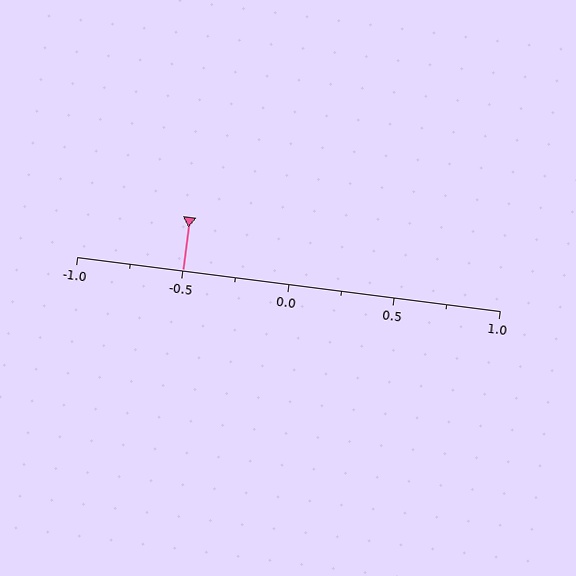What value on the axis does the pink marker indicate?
The marker indicates approximately -0.5.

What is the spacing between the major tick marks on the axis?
The major ticks are spaced 0.5 apart.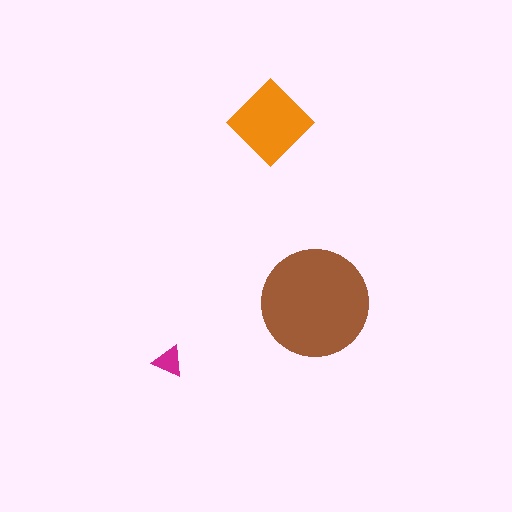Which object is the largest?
The brown circle.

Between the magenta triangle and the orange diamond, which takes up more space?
The orange diamond.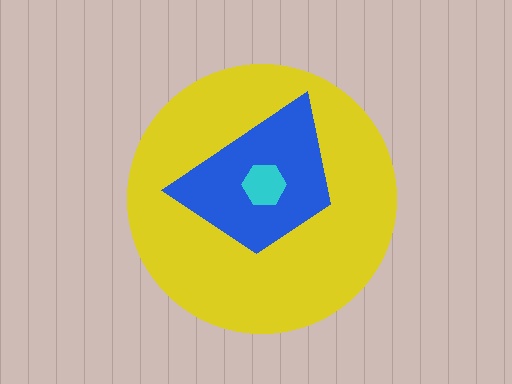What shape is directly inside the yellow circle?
The blue trapezoid.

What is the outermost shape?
The yellow circle.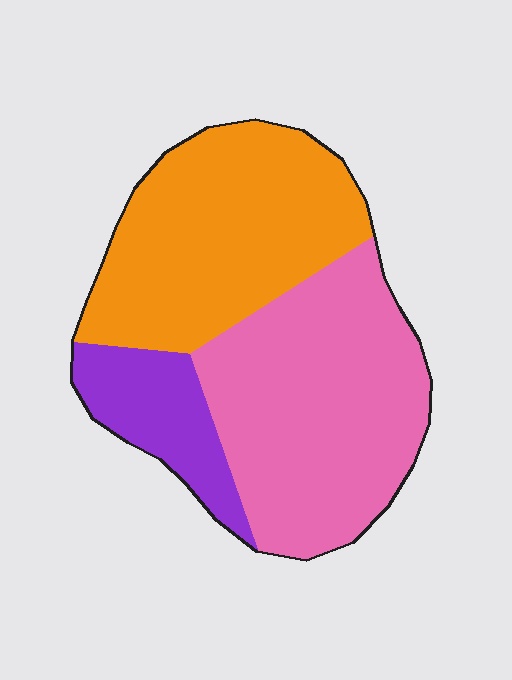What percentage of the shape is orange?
Orange takes up about two fifths (2/5) of the shape.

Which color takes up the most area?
Pink, at roughly 45%.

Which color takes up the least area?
Purple, at roughly 15%.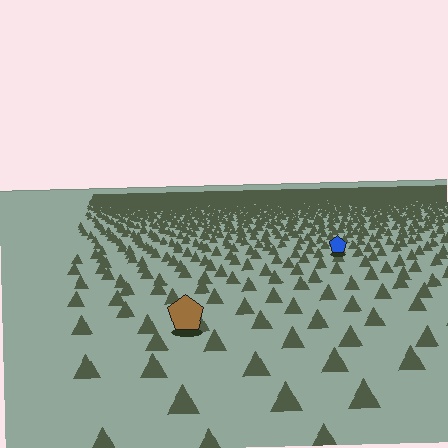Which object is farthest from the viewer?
The blue pentagon is farthest from the viewer. It appears smaller and the ground texture around it is denser.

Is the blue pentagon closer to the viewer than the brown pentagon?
No. The brown pentagon is closer — you can tell from the texture gradient: the ground texture is coarser near it.